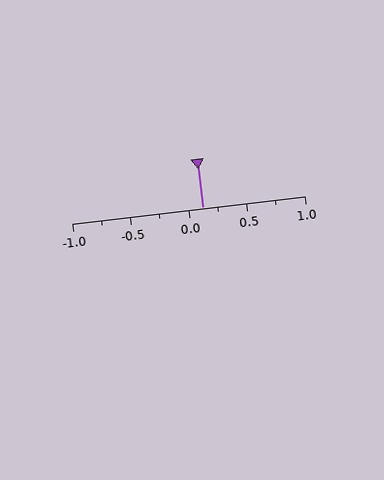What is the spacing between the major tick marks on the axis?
The major ticks are spaced 0.5 apart.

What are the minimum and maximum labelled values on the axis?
The axis runs from -1.0 to 1.0.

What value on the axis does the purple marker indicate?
The marker indicates approximately 0.12.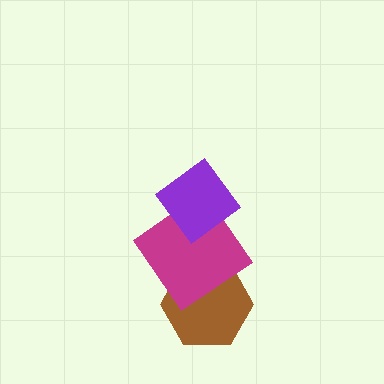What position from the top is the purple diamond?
The purple diamond is 1st from the top.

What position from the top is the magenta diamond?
The magenta diamond is 2nd from the top.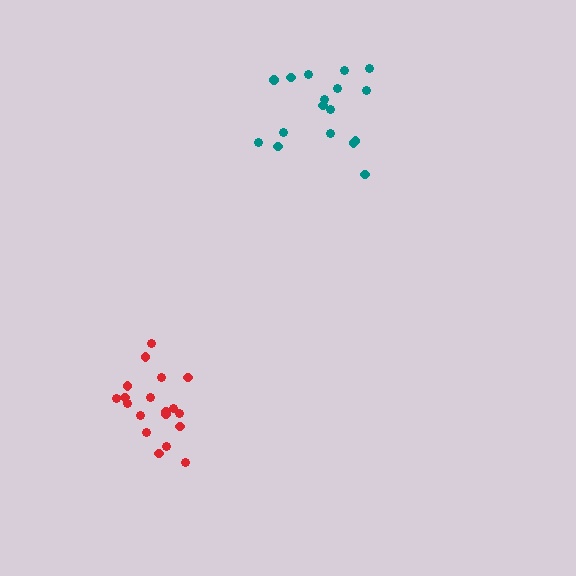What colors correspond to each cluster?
The clusters are colored: teal, red.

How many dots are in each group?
Group 1: 18 dots, Group 2: 19 dots (37 total).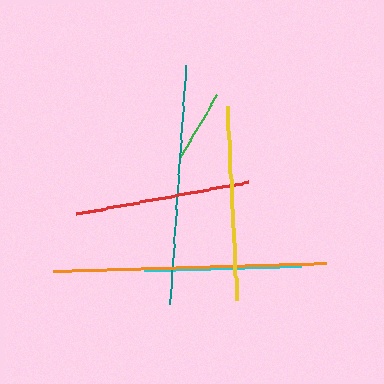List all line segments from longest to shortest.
From longest to shortest: orange, teal, yellow, red, cyan, green.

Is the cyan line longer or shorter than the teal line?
The teal line is longer than the cyan line.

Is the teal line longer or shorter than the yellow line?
The teal line is longer than the yellow line.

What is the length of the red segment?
The red segment is approximately 174 pixels long.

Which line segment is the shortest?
The green line is the shortest at approximately 73 pixels.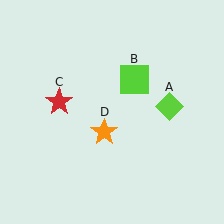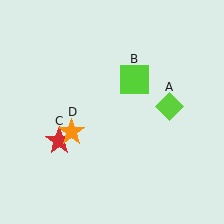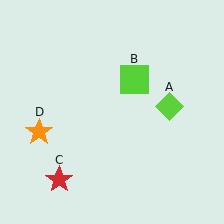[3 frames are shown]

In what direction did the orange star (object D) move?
The orange star (object D) moved left.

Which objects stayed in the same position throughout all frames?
Lime diamond (object A) and lime square (object B) remained stationary.